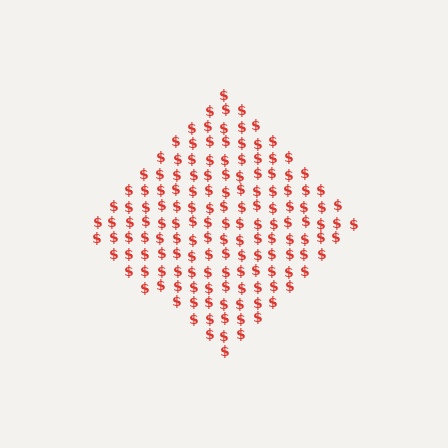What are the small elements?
The small elements are dollar signs.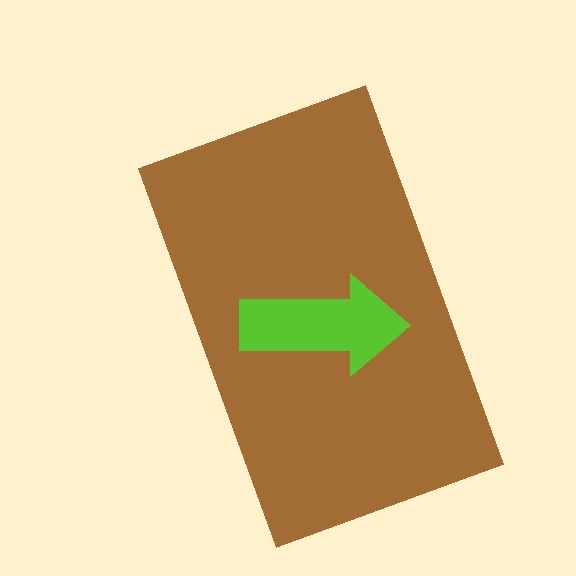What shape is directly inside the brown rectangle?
The lime arrow.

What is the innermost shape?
The lime arrow.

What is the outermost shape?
The brown rectangle.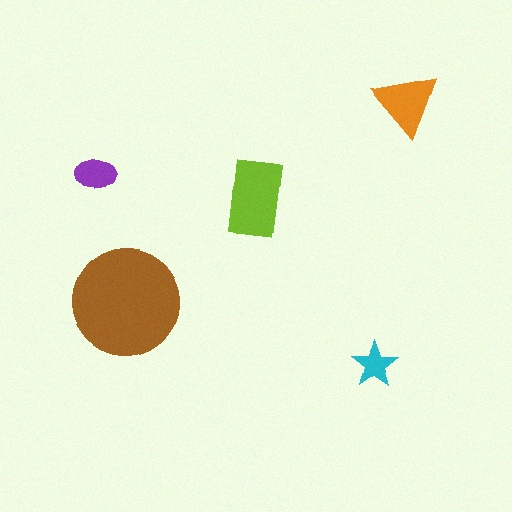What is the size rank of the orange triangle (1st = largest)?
3rd.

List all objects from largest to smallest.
The brown circle, the lime rectangle, the orange triangle, the purple ellipse, the cyan star.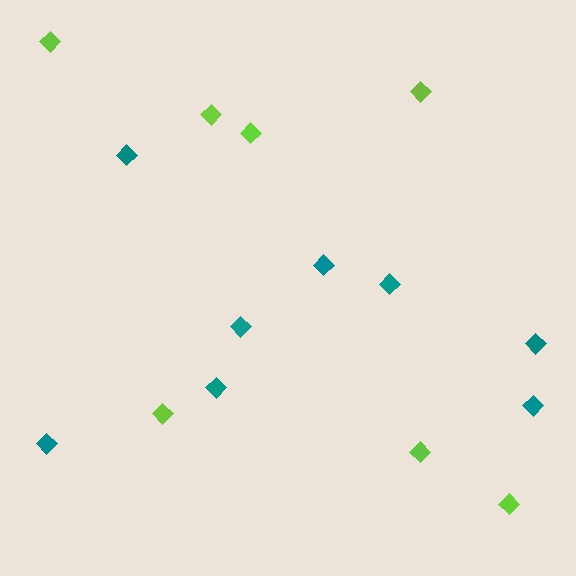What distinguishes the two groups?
There are 2 groups: one group of lime diamonds (7) and one group of teal diamonds (8).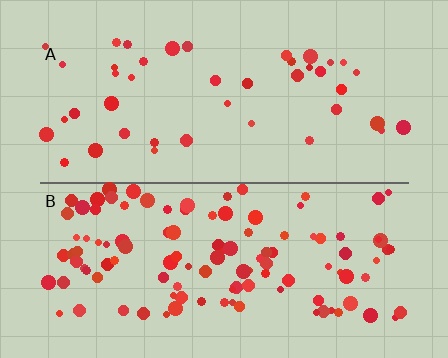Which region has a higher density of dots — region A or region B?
B (the bottom).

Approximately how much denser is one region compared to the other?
Approximately 2.7× — region B over region A.